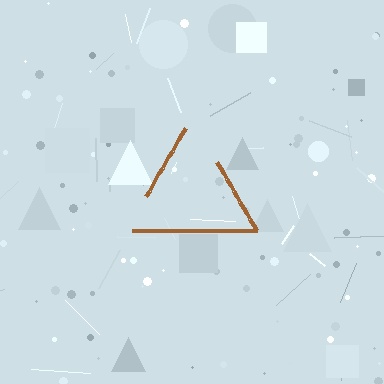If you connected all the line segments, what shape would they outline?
They would outline a triangle.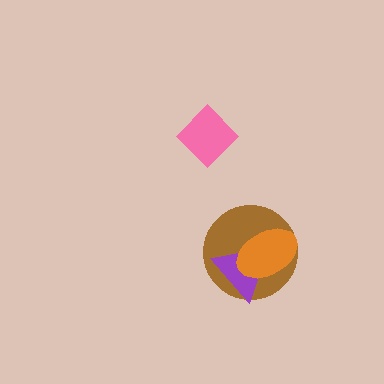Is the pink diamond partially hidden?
No, no other shape covers it.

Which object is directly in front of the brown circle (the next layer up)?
The purple triangle is directly in front of the brown circle.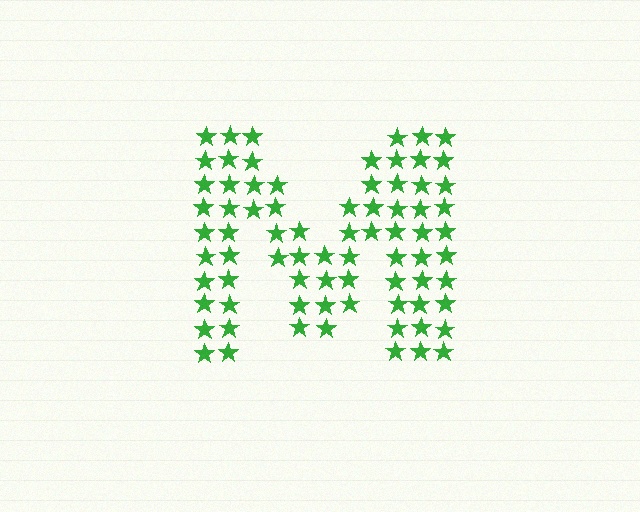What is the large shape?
The large shape is the letter M.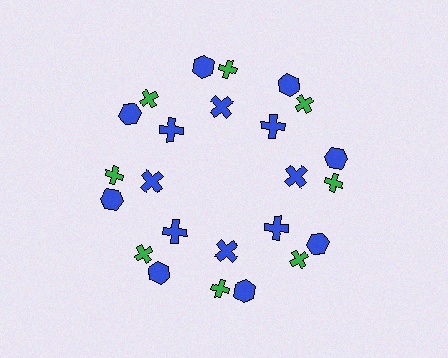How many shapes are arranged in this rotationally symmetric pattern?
There are 24 shapes, arranged in 8 groups of 3.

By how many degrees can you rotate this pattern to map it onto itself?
The pattern maps onto itself every 45 degrees of rotation.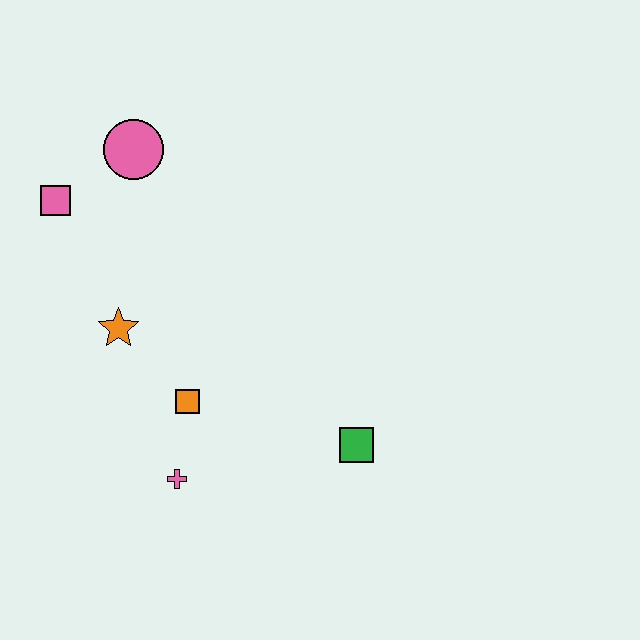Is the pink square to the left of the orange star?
Yes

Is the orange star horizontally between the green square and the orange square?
No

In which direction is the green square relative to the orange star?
The green square is to the right of the orange star.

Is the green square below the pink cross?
No